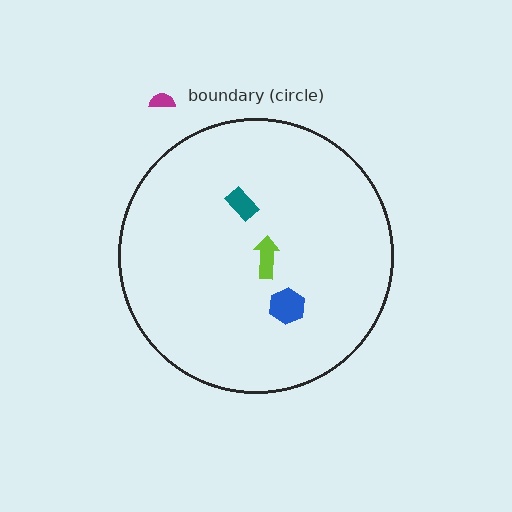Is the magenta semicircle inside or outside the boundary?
Outside.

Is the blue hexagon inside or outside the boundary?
Inside.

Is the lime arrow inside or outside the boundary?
Inside.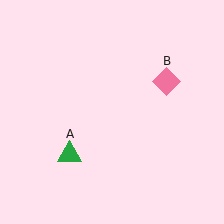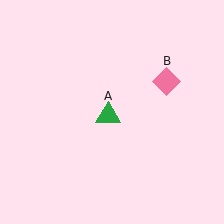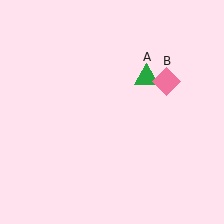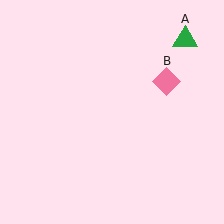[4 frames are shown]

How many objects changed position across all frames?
1 object changed position: green triangle (object A).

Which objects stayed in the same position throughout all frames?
Pink diamond (object B) remained stationary.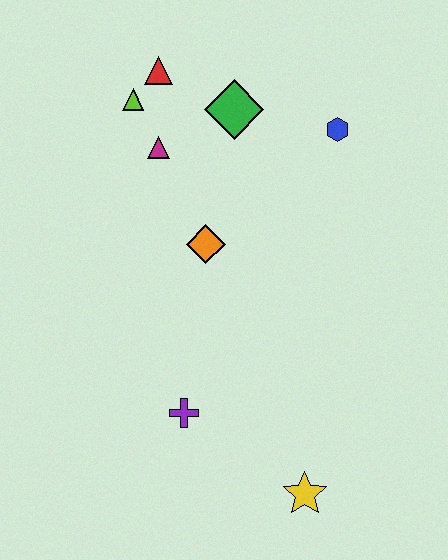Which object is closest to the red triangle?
The lime triangle is closest to the red triangle.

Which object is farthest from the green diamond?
The yellow star is farthest from the green diamond.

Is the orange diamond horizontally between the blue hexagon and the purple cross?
Yes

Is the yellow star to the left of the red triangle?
No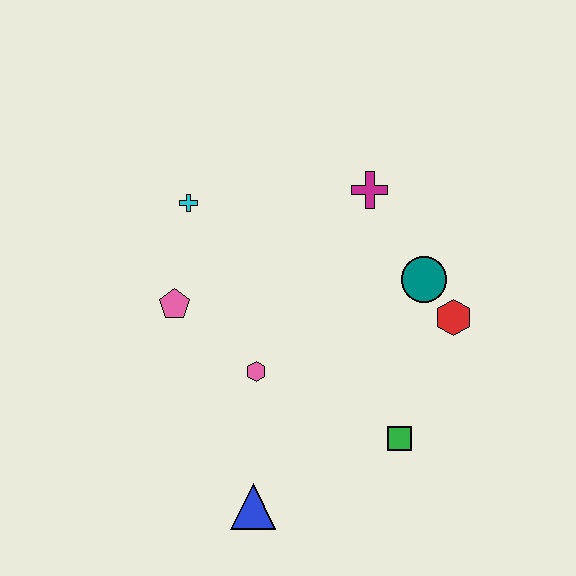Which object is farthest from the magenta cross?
The blue triangle is farthest from the magenta cross.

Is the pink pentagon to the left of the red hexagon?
Yes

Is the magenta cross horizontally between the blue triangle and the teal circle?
Yes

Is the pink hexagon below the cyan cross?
Yes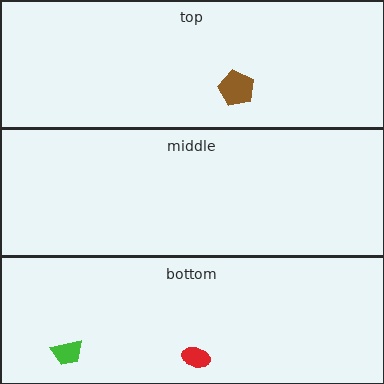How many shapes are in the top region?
1.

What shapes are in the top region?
The brown pentagon.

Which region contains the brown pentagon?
The top region.